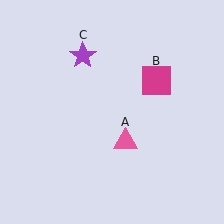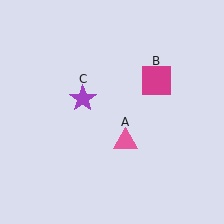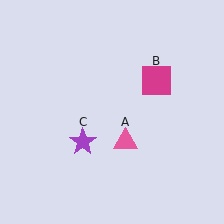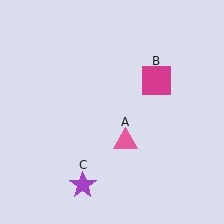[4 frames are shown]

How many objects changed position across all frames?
1 object changed position: purple star (object C).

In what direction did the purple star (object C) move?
The purple star (object C) moved down.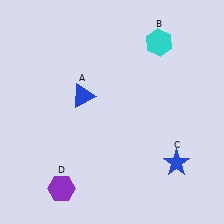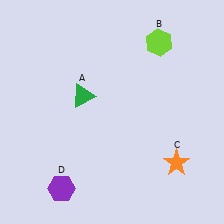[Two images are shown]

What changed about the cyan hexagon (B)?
In Image 1, B is cyan. In Image 2, it changed to lime.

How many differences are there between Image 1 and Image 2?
There are 3 differences between the two images.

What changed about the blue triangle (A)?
In Image 1, A is blue. In Image 2, it changed to green.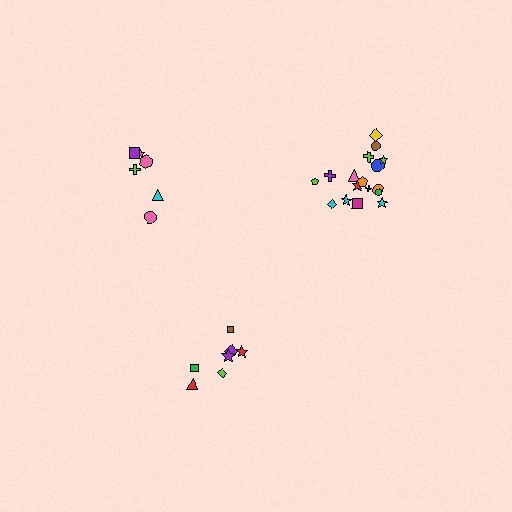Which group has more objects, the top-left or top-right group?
The top-right group.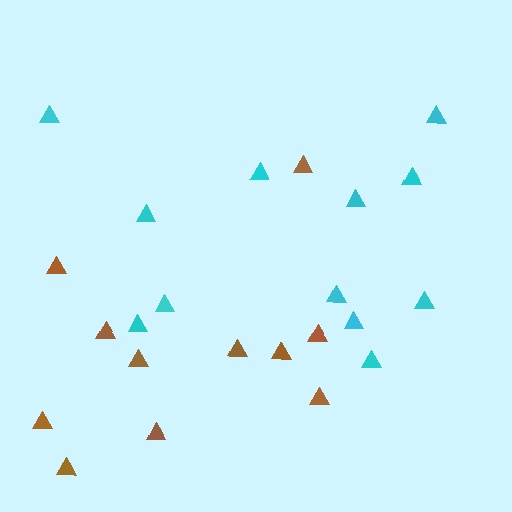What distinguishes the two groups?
There are 2 groups: one group of brown triangles (11) and one group of cyan triangles (12).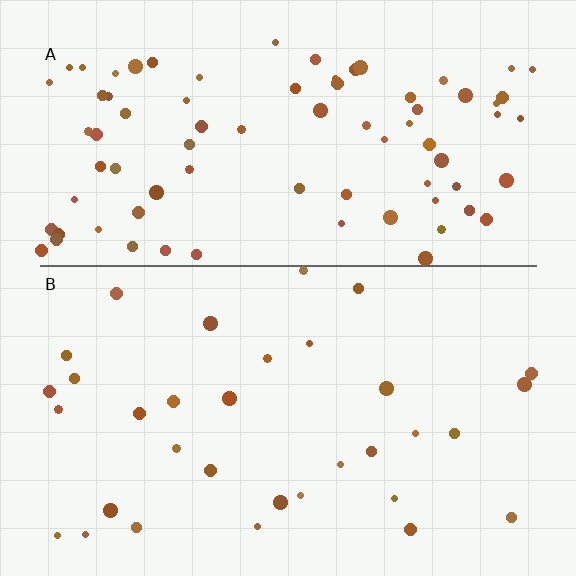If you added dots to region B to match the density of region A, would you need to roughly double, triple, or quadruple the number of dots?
Approximately double.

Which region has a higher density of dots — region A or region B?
A (the top).